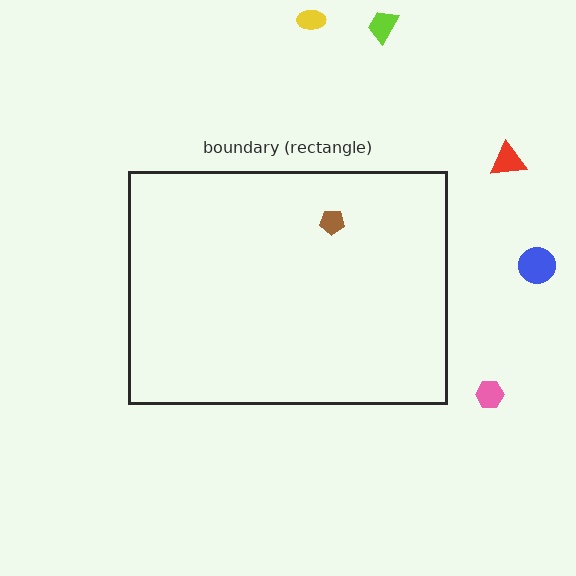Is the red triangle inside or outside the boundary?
Outside.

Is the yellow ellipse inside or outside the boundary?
Outside.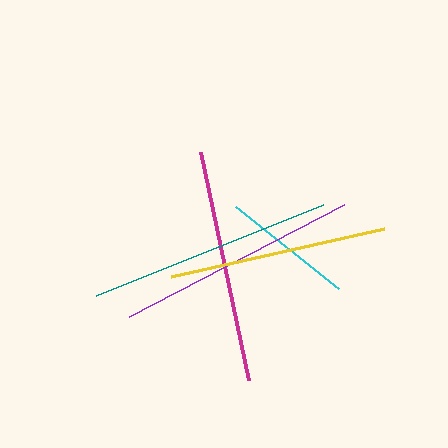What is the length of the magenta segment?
The magenta segment is approximately 232 pixels long.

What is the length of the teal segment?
The teal segment is approximately 244 pixels long.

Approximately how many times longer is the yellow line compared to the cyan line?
The yellow line is approximately 1.7 times the length of the cyan line.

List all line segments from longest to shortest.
From longest to shortest: teal, purple, magenta, yellow, cyan.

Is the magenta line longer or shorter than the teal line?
The teal line is longer than the magenta line.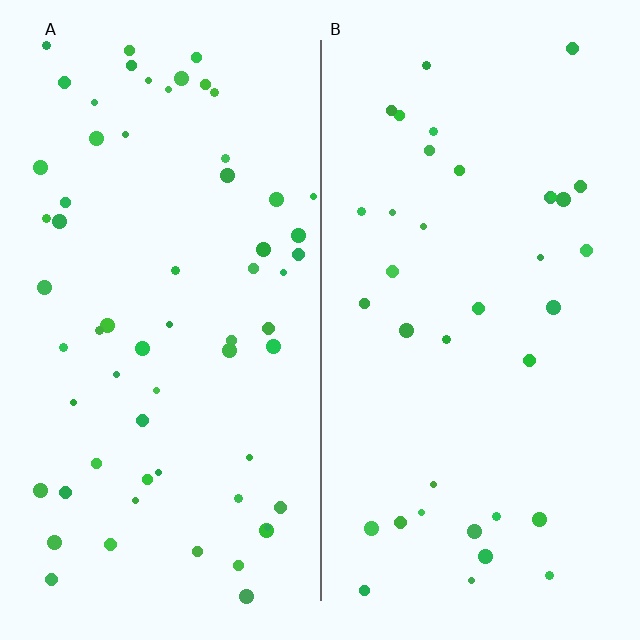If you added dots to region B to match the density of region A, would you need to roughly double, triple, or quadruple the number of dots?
Approximately double.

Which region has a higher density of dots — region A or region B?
A (the left).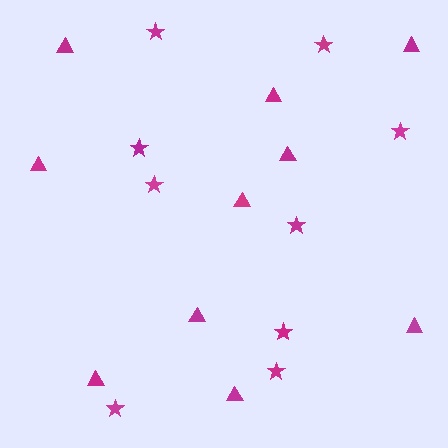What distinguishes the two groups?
There are 2 groups: one group of triangles (10) and one group of stars (9).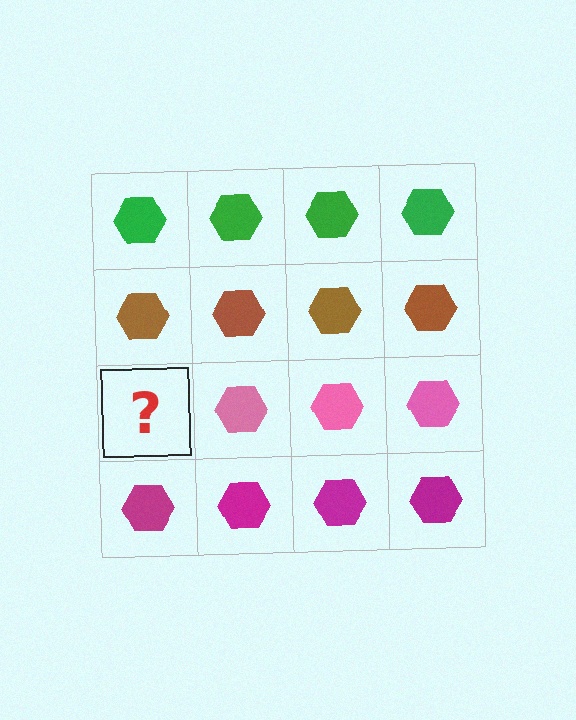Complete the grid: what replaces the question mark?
The question mark should be replaced with a pink hexagon.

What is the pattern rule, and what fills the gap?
The rule is that each row has a consistent color. The gap should be filled with a pink hexagon.